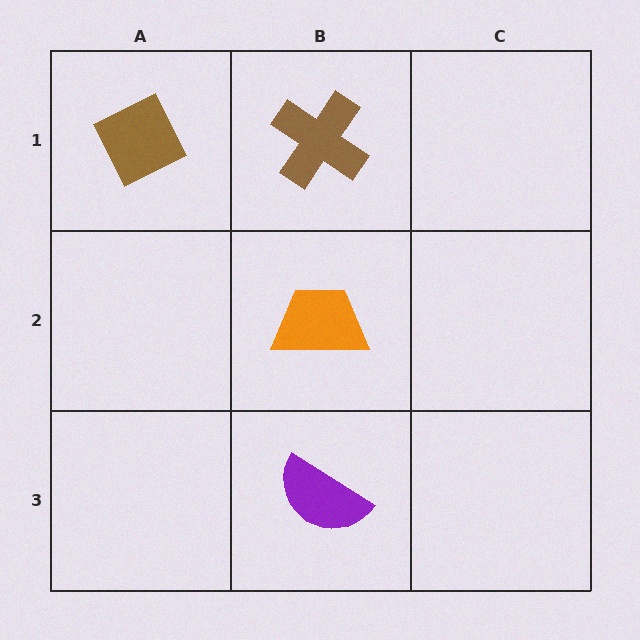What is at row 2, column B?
An orange trapezoid.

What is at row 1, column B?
A brown cross.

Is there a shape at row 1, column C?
No, that cell is empty.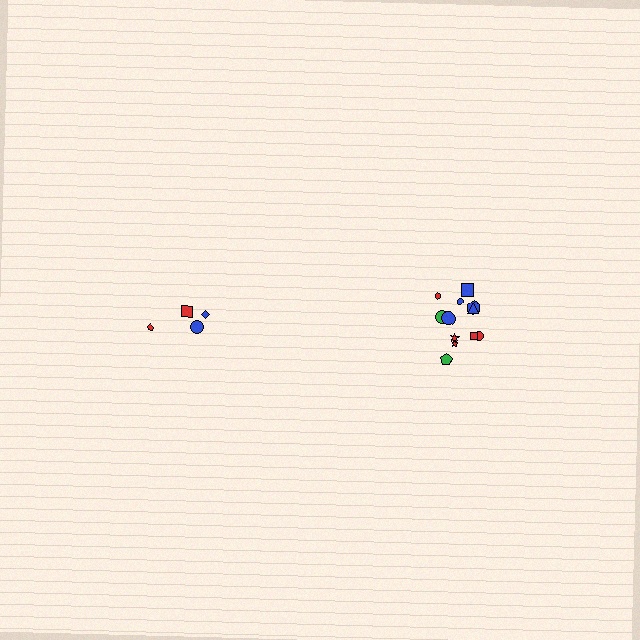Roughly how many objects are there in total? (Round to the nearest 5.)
Roughly 15 objects in total.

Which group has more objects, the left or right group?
The right group.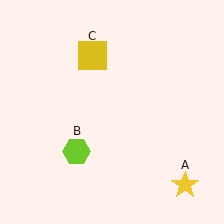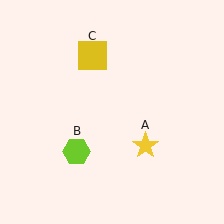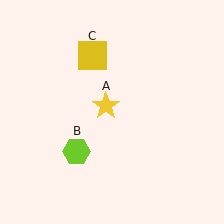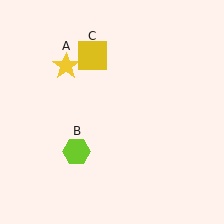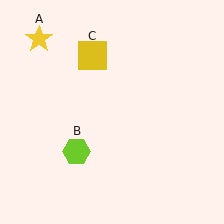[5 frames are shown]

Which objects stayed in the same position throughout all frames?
Lime hexagon (object B) and yellow square (object C) remained stationary.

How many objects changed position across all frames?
1 object changed position: yellow star (object A).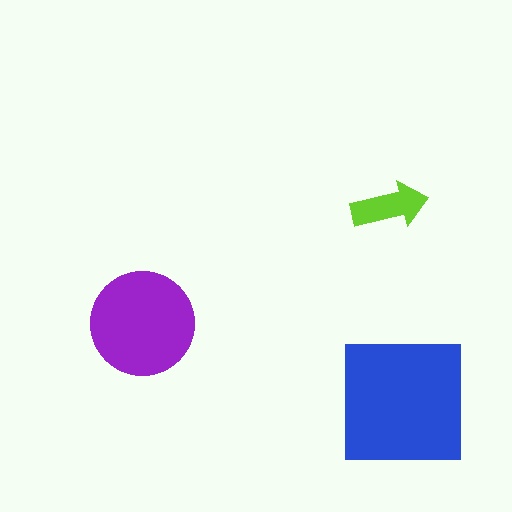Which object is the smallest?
The lime arrow.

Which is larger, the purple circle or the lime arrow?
The purple circle.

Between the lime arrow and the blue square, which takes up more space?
The blue square.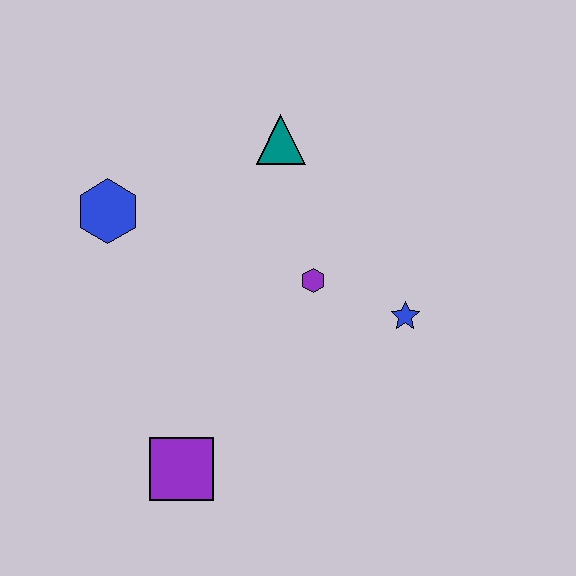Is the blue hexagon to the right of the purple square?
No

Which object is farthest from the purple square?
The teal triangle is farthest from the purple square.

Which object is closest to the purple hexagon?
The blue star is closest to the purple hexagon.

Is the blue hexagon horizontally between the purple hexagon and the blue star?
No